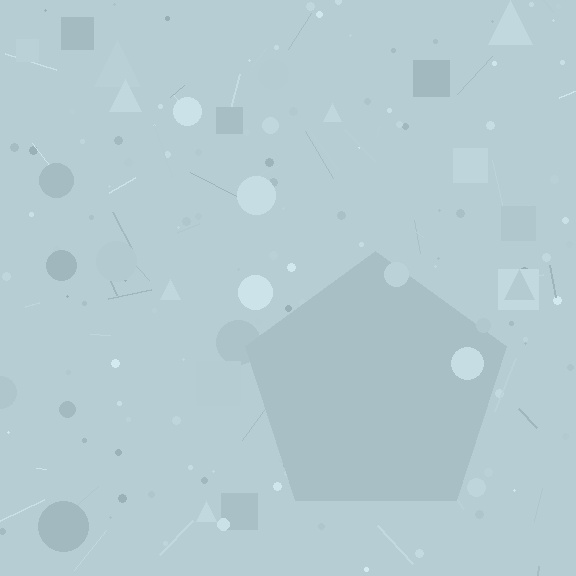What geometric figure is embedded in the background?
A pentagon is embedded in the background.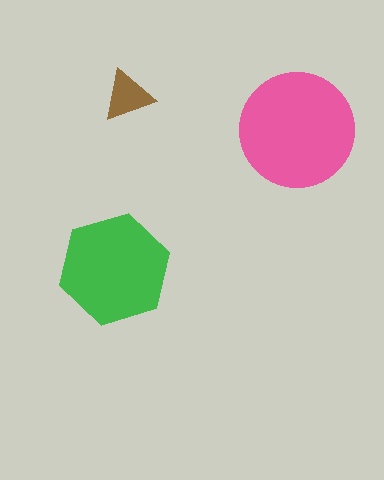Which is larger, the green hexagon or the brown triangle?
The green hexagon.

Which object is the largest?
The pink circle.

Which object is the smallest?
The brown triangle.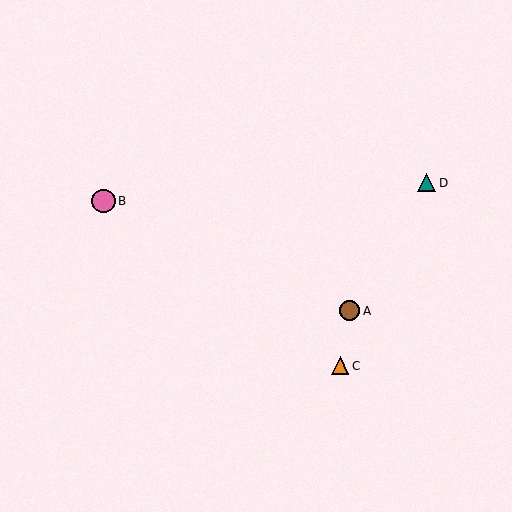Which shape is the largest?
The pink circle (labeled B) is the largest.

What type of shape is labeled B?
Shape B is a pink circle.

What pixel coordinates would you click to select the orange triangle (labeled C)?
Click at (340, 366) to select the orange triangle C.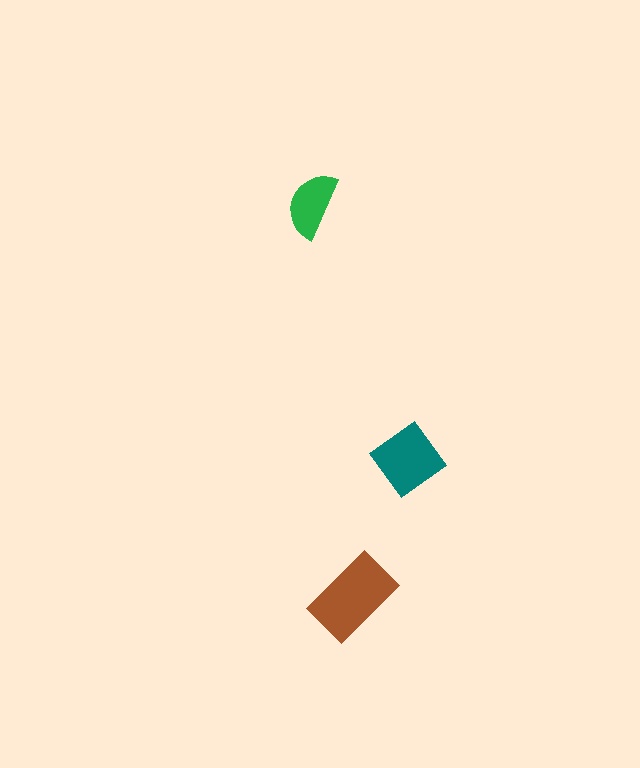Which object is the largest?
The brown rectangle.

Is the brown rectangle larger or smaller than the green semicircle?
Larger.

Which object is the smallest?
The green semicircle.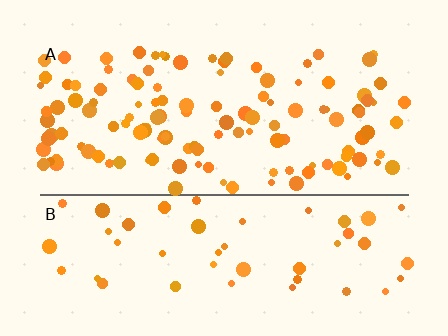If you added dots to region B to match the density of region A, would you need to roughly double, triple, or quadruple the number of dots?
Approximately double.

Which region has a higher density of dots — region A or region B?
A (the top).